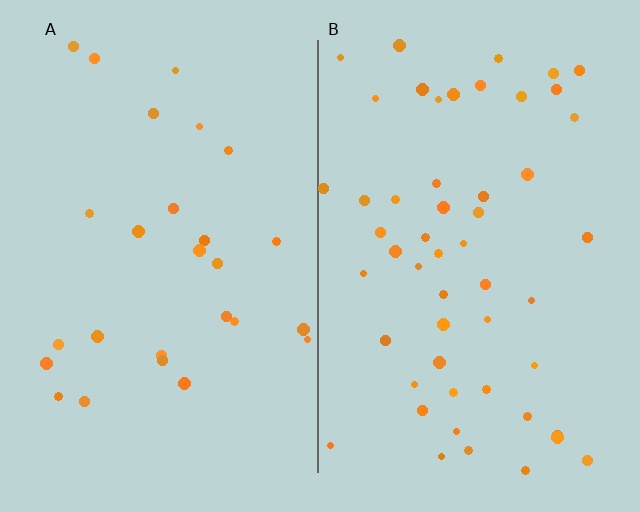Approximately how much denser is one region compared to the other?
Approximately 2.0× — region B over region A.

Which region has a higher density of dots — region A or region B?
B (the right).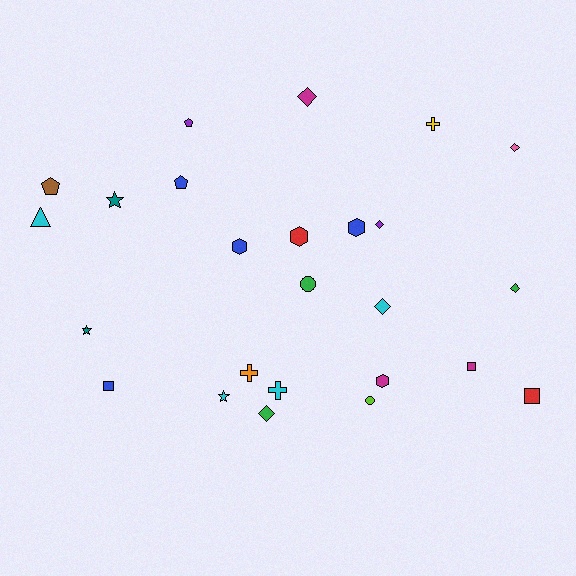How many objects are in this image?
There are 25 objects.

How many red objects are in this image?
There are 2 red objects.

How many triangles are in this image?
There is 1 triangle.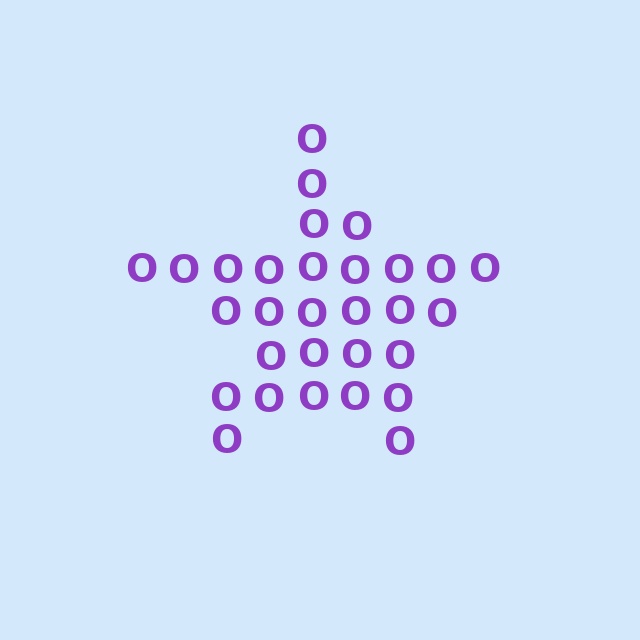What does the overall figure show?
The overall figure shows a star.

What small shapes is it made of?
It is made of small letter O's.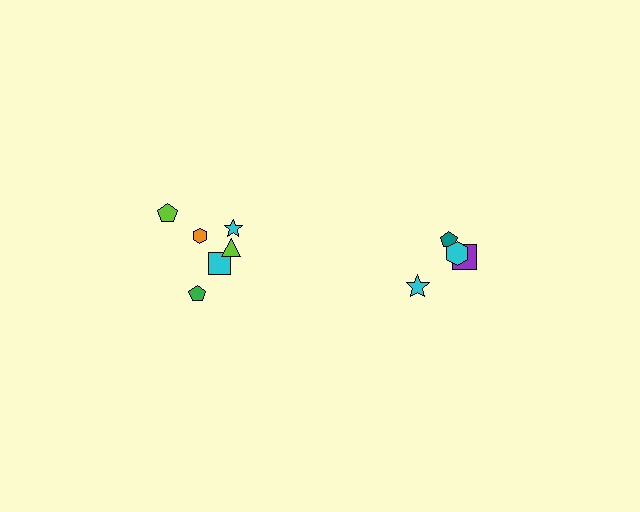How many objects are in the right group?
There are 4 objects.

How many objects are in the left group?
There are 6 objects.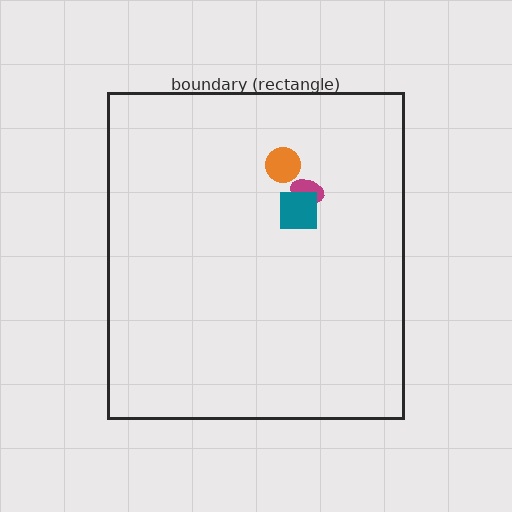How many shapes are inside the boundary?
3 inside, 0 outside.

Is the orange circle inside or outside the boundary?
Inside.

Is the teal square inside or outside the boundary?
Inside.